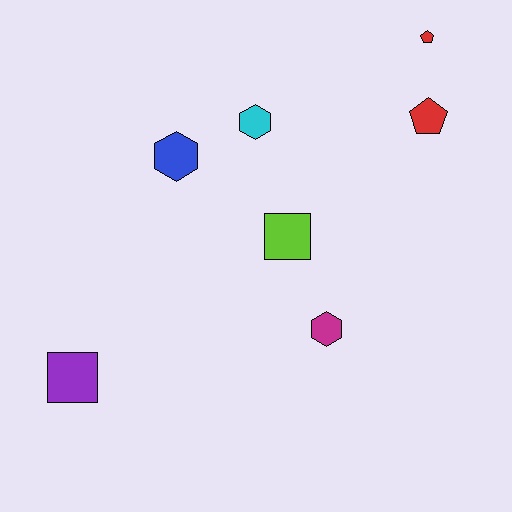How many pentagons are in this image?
There are 2 pentagons.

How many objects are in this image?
There are 7 objects.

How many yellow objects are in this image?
There are no yellow objects.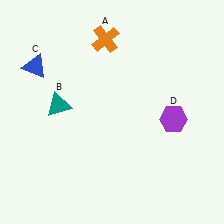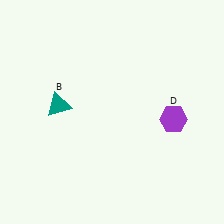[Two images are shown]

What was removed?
The orange cross (A), the blue triangle (C) were removed in Image 2.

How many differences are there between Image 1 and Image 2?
There are 2 differences between the two images.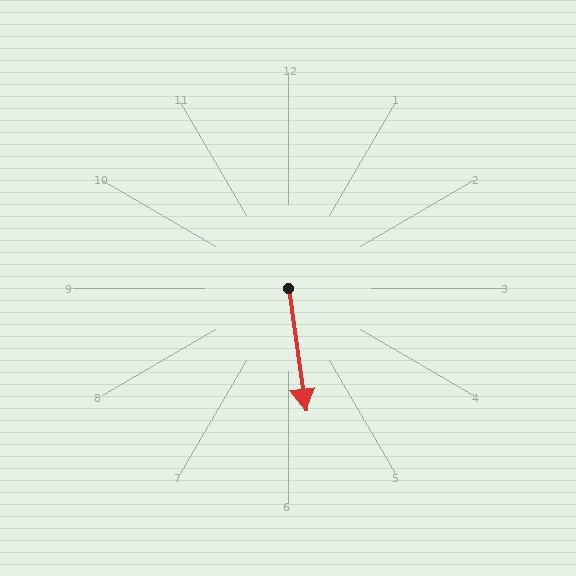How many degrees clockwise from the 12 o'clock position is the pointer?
Approximately 172 degrees.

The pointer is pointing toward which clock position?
Roughly 6 o'clock.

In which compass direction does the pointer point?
South.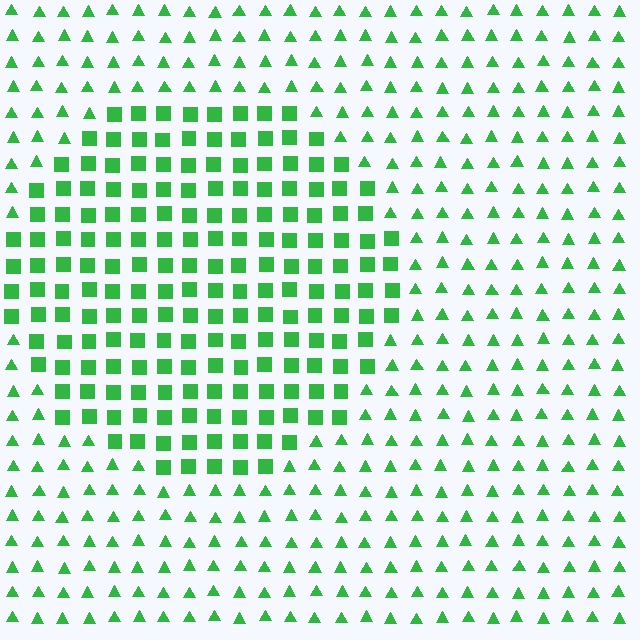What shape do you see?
I see a circle.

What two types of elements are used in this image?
The image uses squares inside the circle region and triangles outside it.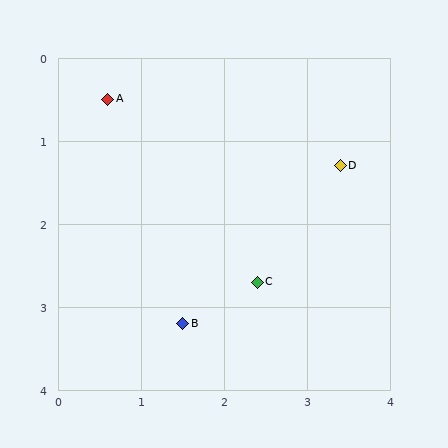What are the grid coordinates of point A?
Point A is at approximately (0.6, 0.5).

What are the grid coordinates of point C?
Point C is at approximately (2.4, 2.7).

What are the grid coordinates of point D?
Point D is at approximately (3.4, 1.3).